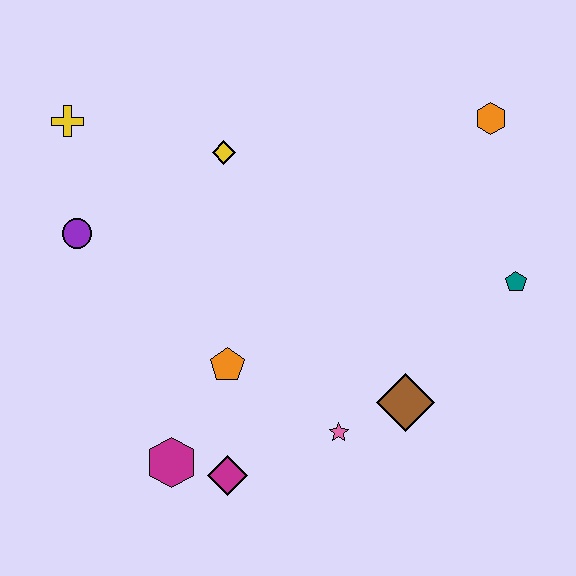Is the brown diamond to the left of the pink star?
No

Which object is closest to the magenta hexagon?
The magenta diamond is closest to the magenta hexagon.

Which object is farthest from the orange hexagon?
The magenta hexagon is farthest from the orange hexagon.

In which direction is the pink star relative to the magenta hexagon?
The pink star is to the right of the magenta hexagon.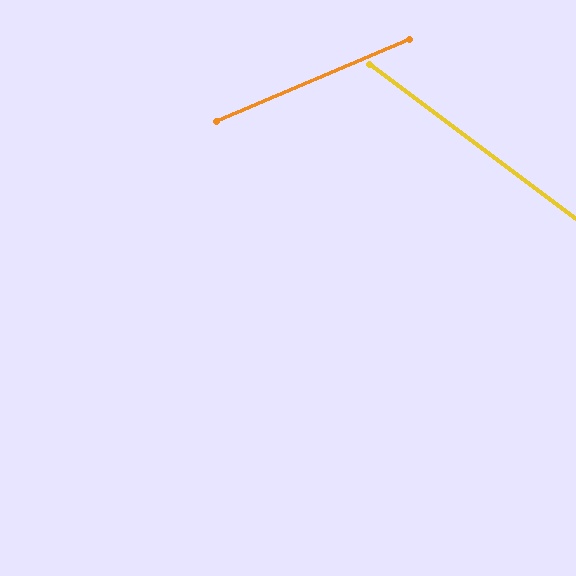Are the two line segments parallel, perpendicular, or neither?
Neither parallel nor perpendicular — they differ by about 60°.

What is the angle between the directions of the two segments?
Approximately 60 degrees.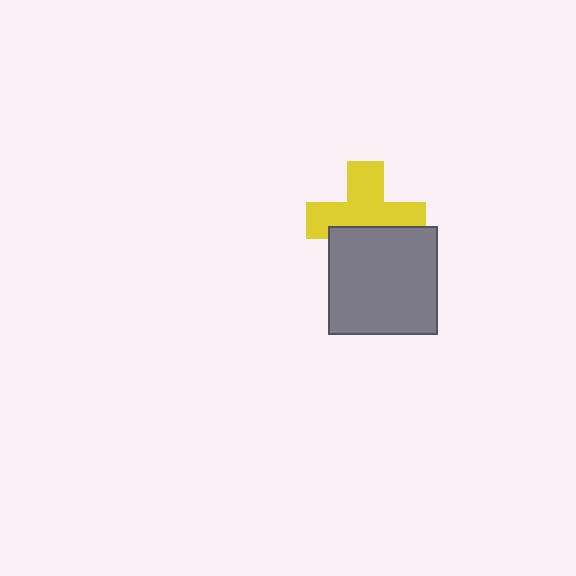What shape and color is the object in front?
The object in front is a gray square.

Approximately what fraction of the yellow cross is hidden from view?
Roughly 38% of the yellow cross is hidden behind the gray square.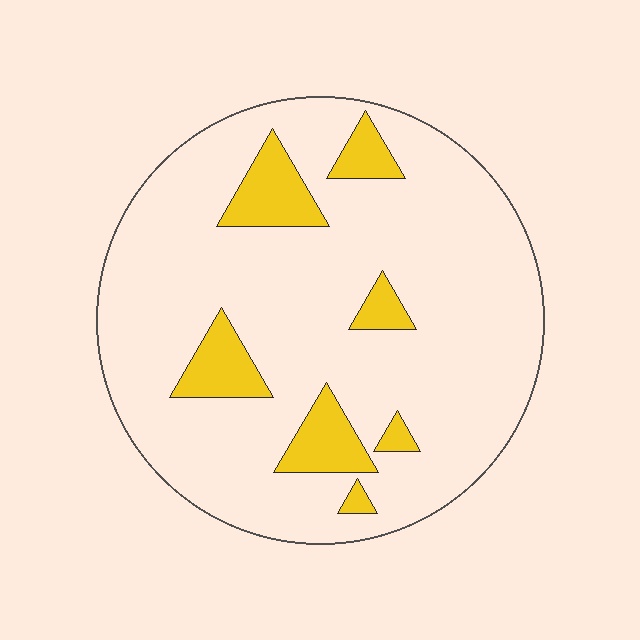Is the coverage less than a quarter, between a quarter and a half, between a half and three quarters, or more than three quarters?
Less than a quarter.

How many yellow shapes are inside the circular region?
7.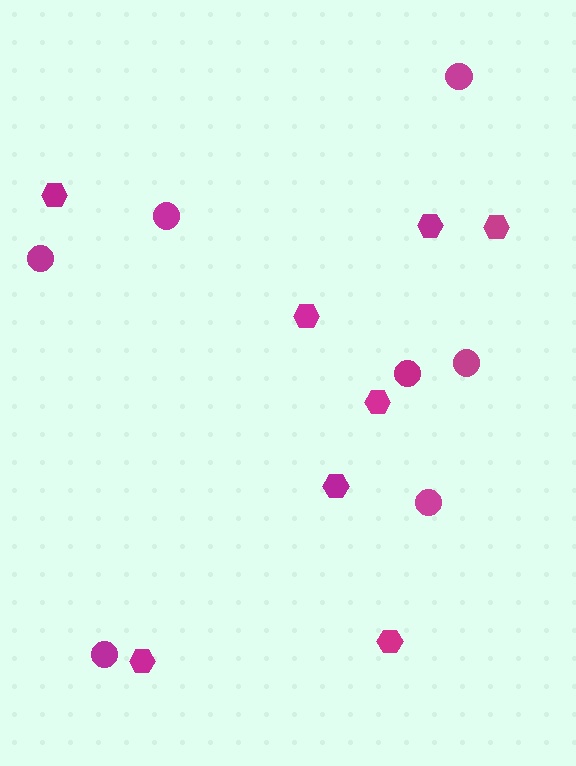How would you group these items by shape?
There are 2 groups: one group of hexagons (8) and one group of circles (7).